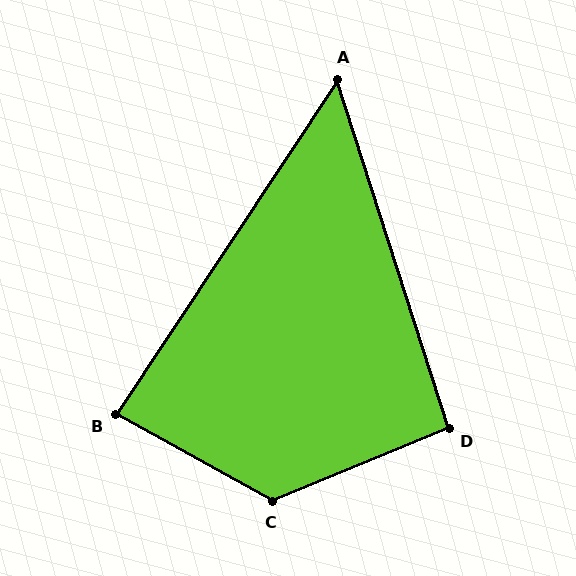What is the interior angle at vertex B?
Approximately 85 degrees (approximately right).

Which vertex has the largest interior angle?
C, at approximately 129 degrees.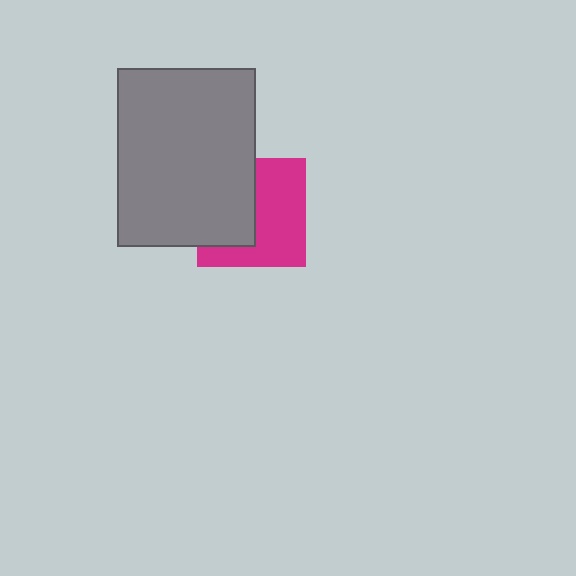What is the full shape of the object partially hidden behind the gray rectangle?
The partially hidden object is a magenta square.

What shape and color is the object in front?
The object in front is a gray rectangle.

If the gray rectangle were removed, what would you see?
You would see the complete magenta square.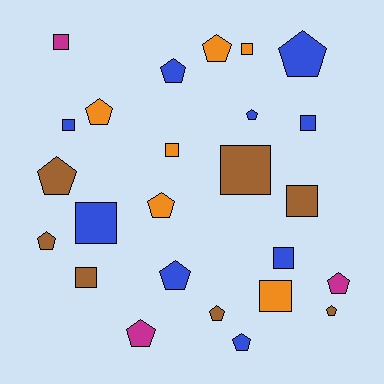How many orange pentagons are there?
There are 3 orange pentagons.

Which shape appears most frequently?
Pentagon, with 14 objects.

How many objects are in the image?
There are 25 objects.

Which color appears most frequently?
Blue, with 9 objects.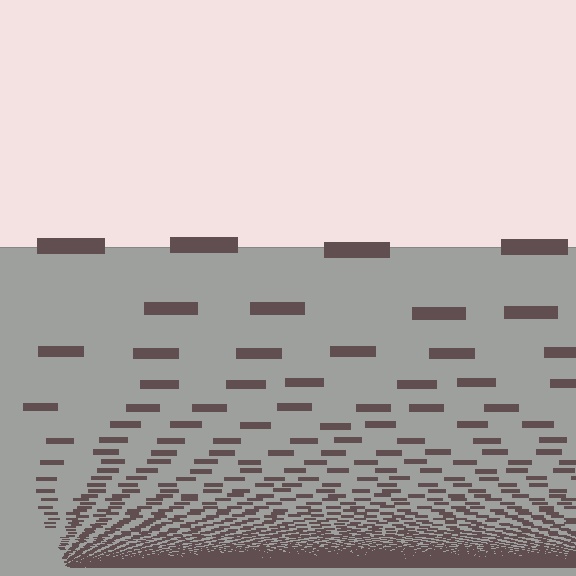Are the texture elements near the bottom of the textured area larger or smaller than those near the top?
Smaller. The gradient is inverted — elements near the bottom are smaller and denser.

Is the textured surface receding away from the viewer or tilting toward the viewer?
The surface appears to tilt toward the viewer. Texture elements get larger and sparser toward the top.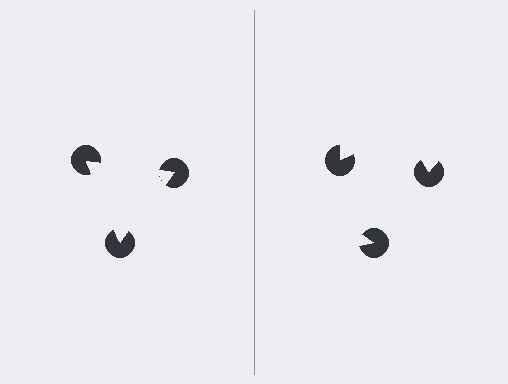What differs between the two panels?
The pac-man discs are positioned identically on both sides; only the wedge orientations differ. On the left they align to a triangle; on the right they are misaligned.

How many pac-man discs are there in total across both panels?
6 — 3 on each side.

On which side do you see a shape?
An illusory triangle appears on the left side. On the right side the wedge cuts are rotated, so no coherent shape forms.